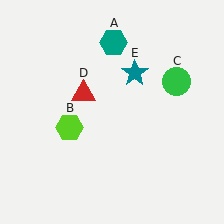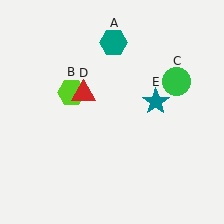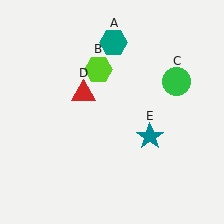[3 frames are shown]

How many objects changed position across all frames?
2 objects changed position: lime hexagon (object B), teal star (object E).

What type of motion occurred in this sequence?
The lime hexagon (object B), teal star (object E) rotated clockwise around the center of the scene.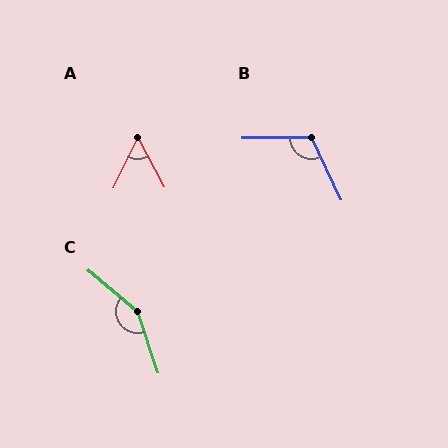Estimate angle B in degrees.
Approximately 115 degrees.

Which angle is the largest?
C, at approximately 148 degrees.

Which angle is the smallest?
A, at approximately 54 degrees.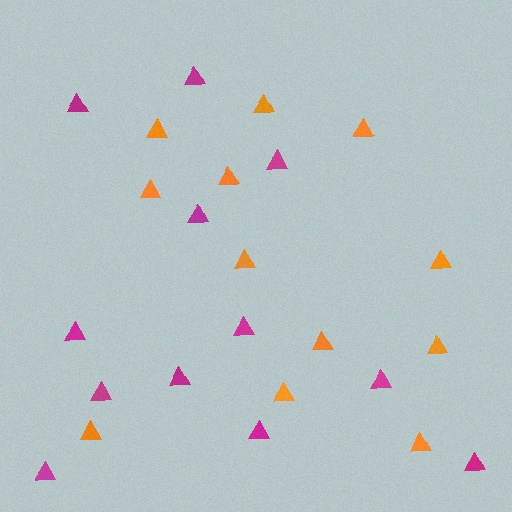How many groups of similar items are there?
There are 2 groups: one group of magenta triangles (12) and one group of orange triangles (12).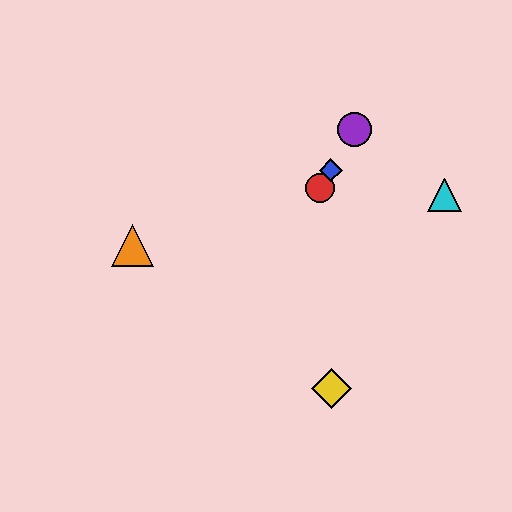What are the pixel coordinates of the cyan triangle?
The cyan triangle is at (445, 195).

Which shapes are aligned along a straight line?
The red circle, the blue diamond, the green diamond, the purple circle are aligned along a straight line.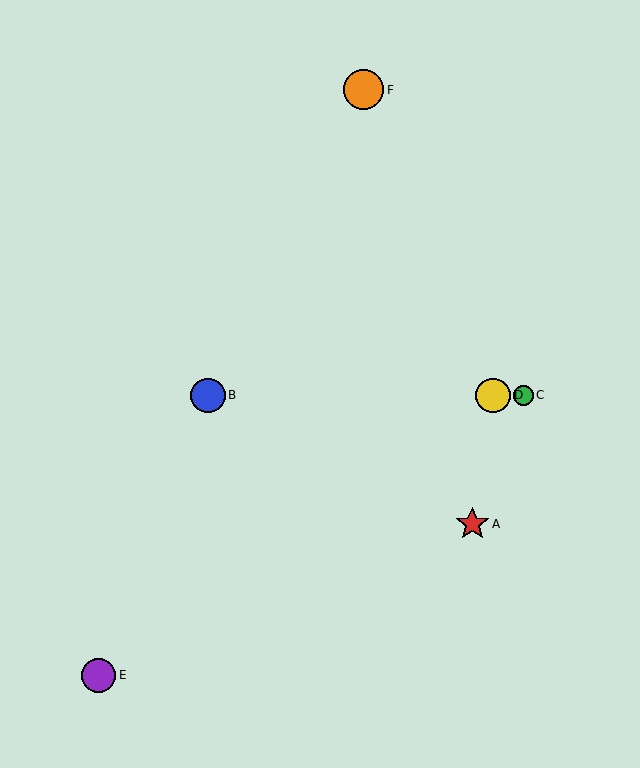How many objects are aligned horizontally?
3 objects (B, C, D) are aligned horizontally.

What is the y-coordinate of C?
Object C is at y≈395.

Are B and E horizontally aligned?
No, B is at y≈395 and E is at y≈675.